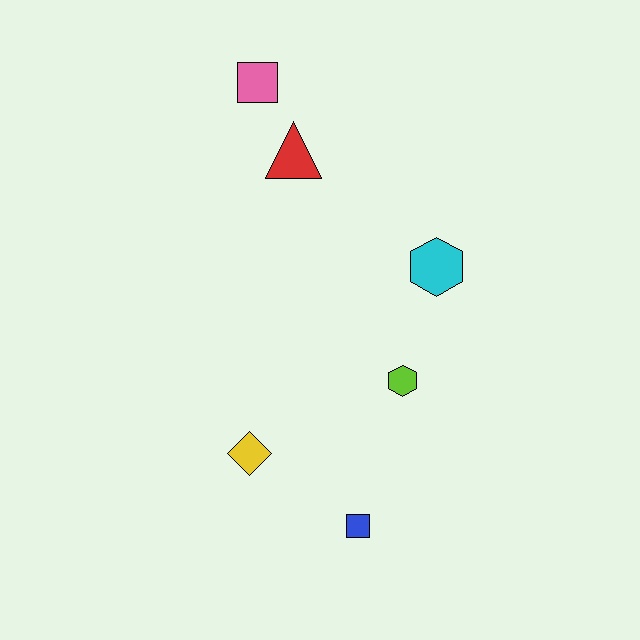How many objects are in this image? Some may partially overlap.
There are 6 objects.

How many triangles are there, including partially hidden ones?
There is 1 triangle.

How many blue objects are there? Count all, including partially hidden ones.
There is 1 blue object.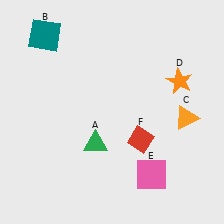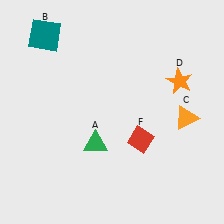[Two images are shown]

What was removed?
The pink square (E) was removed in Image 2.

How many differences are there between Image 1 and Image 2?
There is 1 difference between the two images.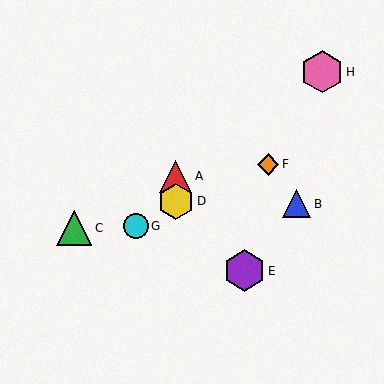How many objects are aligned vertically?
2 objects (A, D) are aligned vertically.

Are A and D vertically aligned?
Yes, both are at x≈176.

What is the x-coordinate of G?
Object G is at x≈136.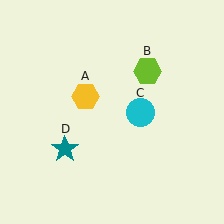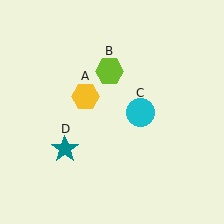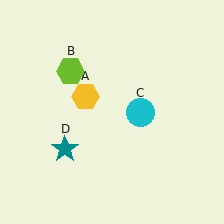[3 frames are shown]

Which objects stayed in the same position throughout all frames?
Yellow hexagon (object A) and cyan circle (object C) and teal star (object D) remained stationary.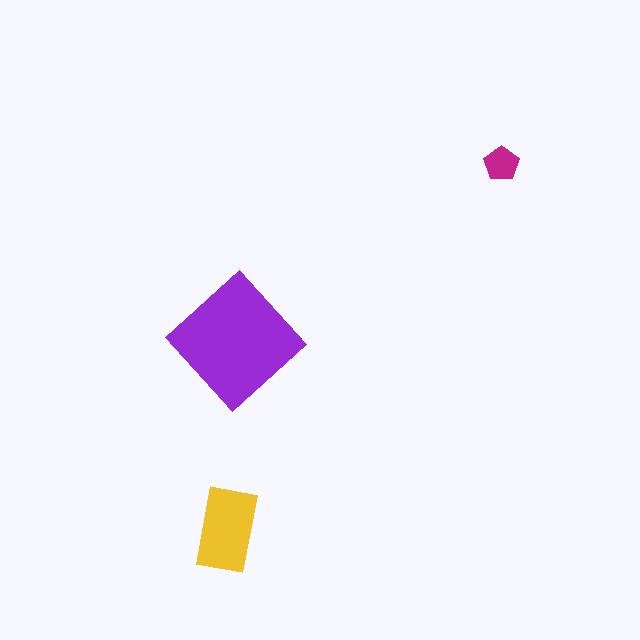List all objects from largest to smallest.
The purple diamond, the yellow rectangle, the magenta pentagon.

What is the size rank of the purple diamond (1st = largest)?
1st.